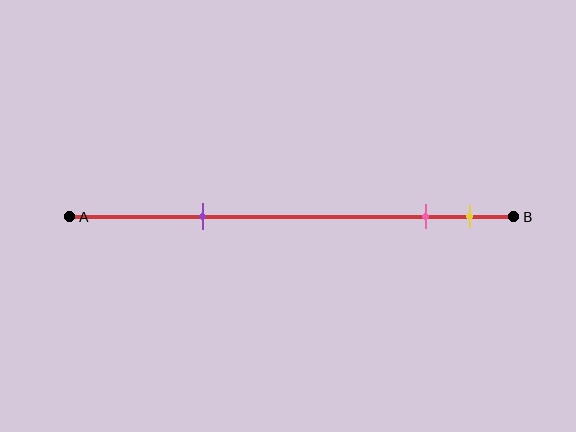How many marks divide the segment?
There are 3 marks dividing the segment.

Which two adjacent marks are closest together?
The pink and yellow marks are the closest adjacent pair.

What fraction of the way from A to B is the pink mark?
The pink mark is approximately 80% (0.8) of the way from A to B.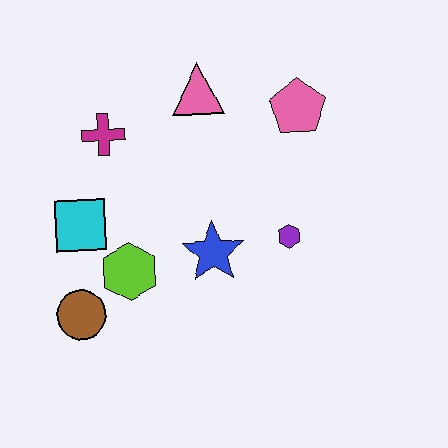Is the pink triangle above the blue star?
Yes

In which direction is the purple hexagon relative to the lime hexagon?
The purple hexagon is to the right of the lime hexagon.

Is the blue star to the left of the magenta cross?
No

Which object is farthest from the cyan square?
The pink pentagon is farthest from the cyan square.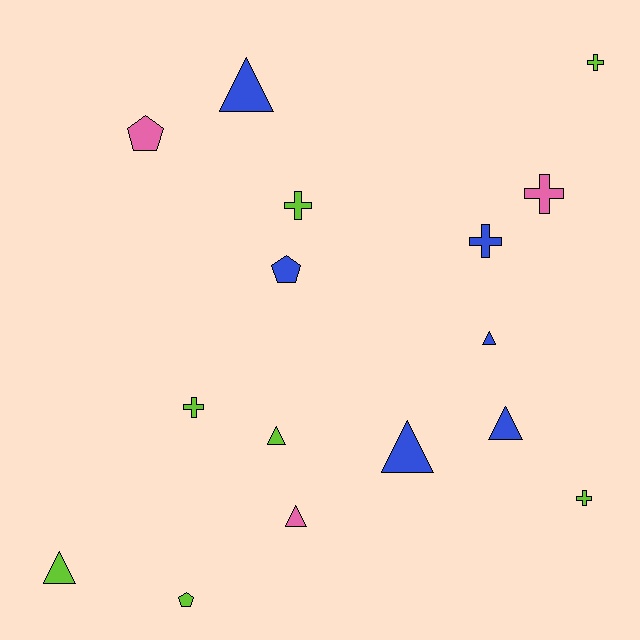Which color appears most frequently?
Lime, with 7 objects.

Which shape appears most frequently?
Triangle, with 7 objects.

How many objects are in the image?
There are 16 objects.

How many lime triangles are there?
There are 2 lime triangles.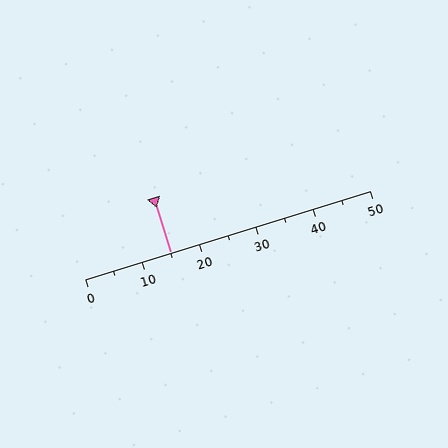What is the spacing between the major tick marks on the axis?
The major ticks are spaced 10 apart.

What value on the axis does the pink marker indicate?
The marker indicates approximately 15.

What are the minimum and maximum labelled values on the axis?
The axis runs from 0 to 50.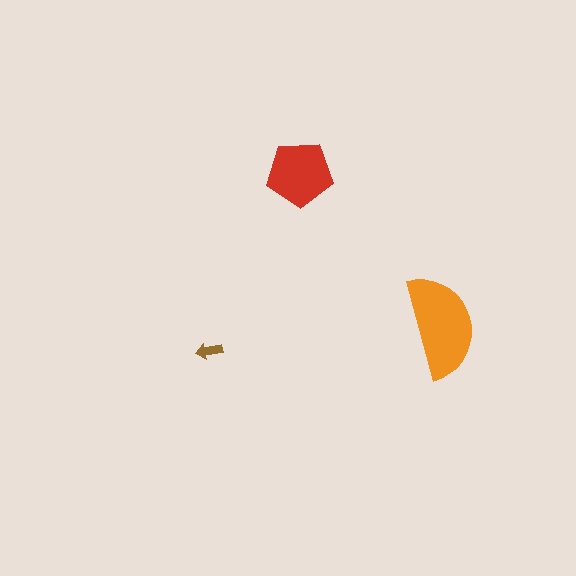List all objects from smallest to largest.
The brown arrow, the red pentagon, the orange semicircle.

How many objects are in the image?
There are 3 objects in the image.